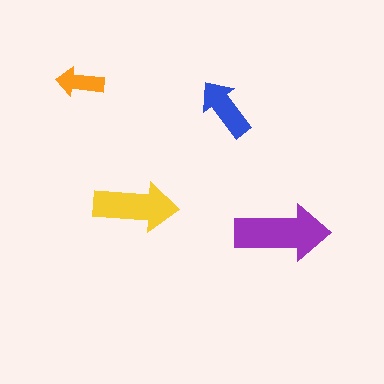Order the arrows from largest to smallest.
the purple one, the yellow one, the blue one, the orange one.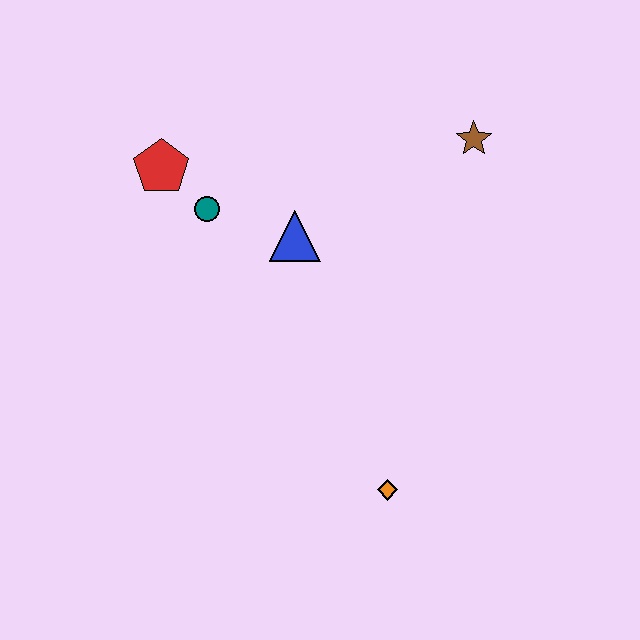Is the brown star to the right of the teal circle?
Yes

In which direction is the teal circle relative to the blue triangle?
The teal circle is to the left of the blue triangle.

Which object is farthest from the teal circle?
The orange diamond is farthest from the teal circle.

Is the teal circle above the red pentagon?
No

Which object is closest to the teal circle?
The red pentagon is closest to the teal circle.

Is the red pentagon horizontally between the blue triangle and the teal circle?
No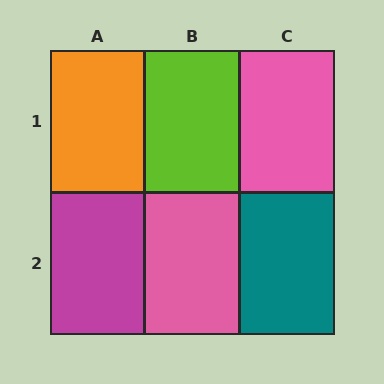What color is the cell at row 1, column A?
Orange.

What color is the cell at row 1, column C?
Pink.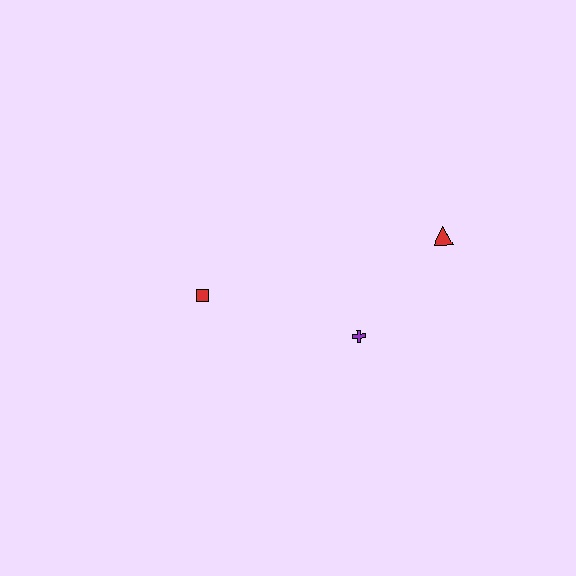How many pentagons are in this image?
There are no pentagons.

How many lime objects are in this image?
There are no lime objects.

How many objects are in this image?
There are 3 objects.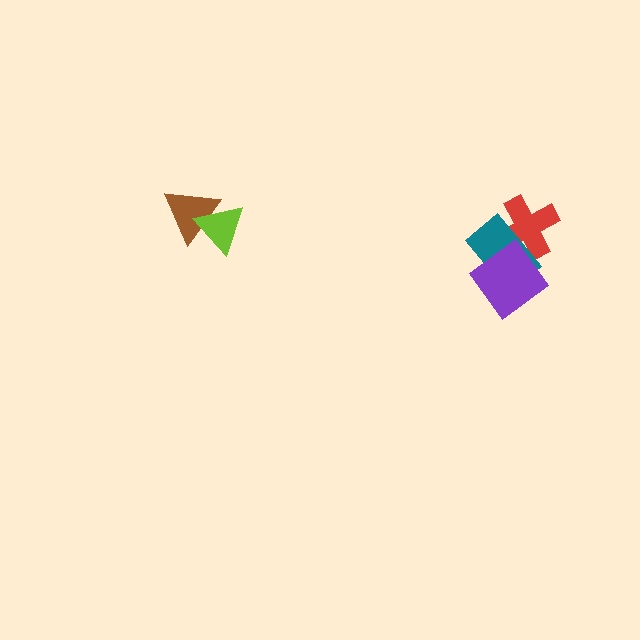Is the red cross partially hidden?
Yes, it is partially covered by another shape.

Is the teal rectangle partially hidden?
Yes, it is partially covered by another shape.